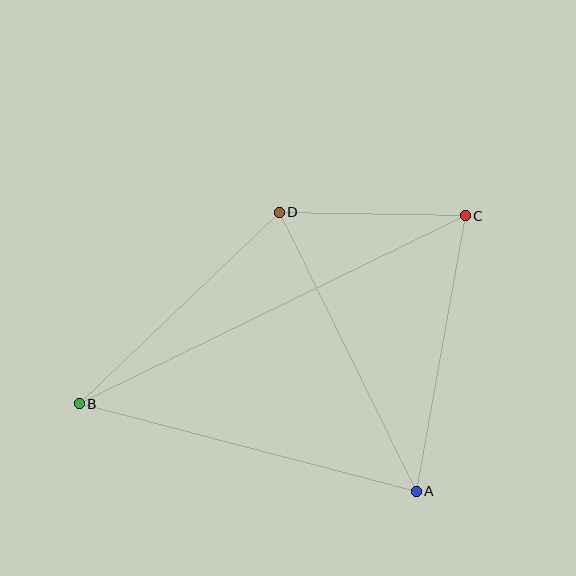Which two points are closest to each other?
Points C and D are closest to each other.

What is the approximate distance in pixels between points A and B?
The distance between A and B is approximately 348 pixels.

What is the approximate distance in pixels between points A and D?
The distance between A and D is approximately 311 pixels.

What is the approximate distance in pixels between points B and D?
The distance between B and D is approximately 277 pixels.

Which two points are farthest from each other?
Points B and C are farthest from each other.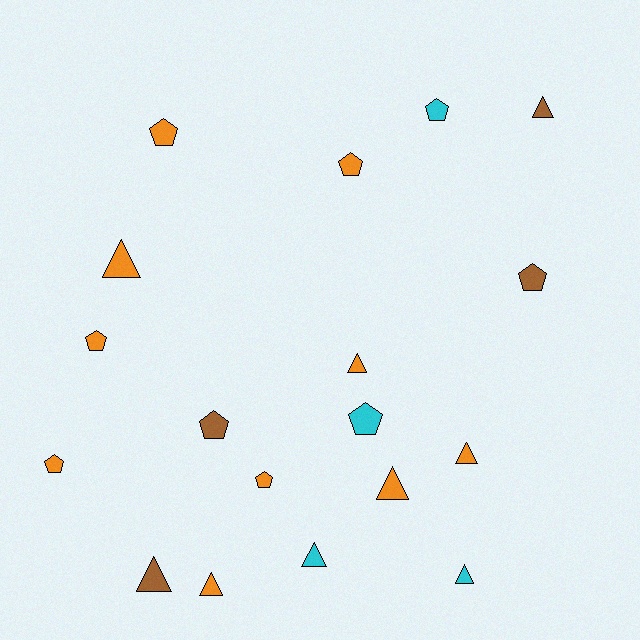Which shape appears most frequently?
Triangle, with 9 objects.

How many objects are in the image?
There are 18 objects.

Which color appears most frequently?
Orange, with 10 objects.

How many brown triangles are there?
There are 2 brown triangles.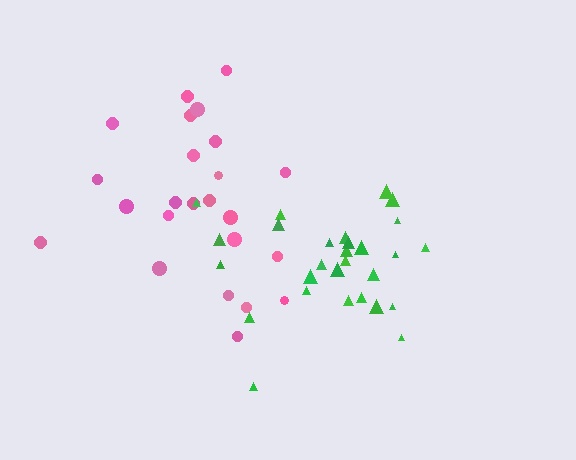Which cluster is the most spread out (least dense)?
Pink.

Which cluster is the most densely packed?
Green.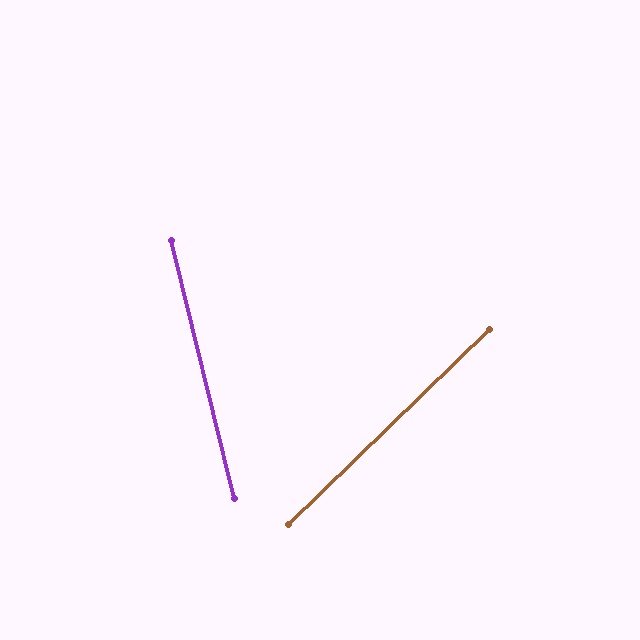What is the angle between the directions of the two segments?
Approximately 60 degrees.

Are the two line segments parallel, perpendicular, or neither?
Neither parallel nor perpendicular — they differ by about 60°.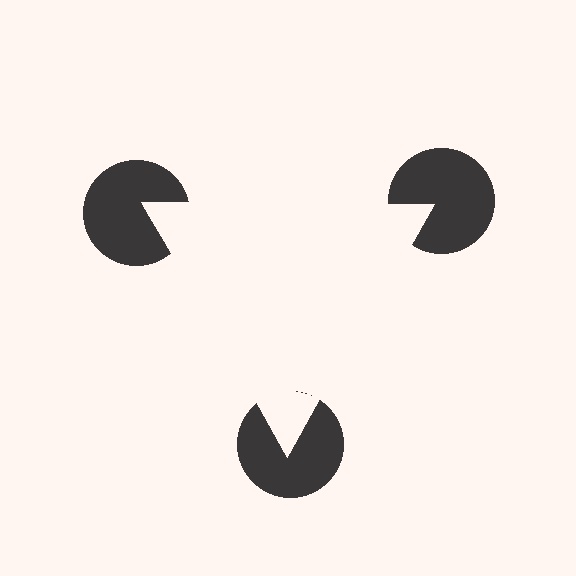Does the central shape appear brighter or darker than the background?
It typically appears slightly brighter than the background, even though no actual brightness change is drawn.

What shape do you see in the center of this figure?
An illusory triangle — its edges are inferred from the aligned wedge cuts in the pac-man discs, not physically drawn.